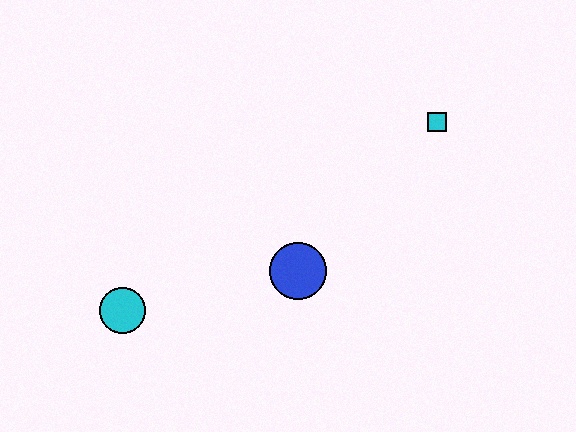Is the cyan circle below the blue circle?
Yes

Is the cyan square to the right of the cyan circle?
Yes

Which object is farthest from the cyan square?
The cyan circle is farthest from the cyan square.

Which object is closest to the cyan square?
The blue circle is closest to the cyan square.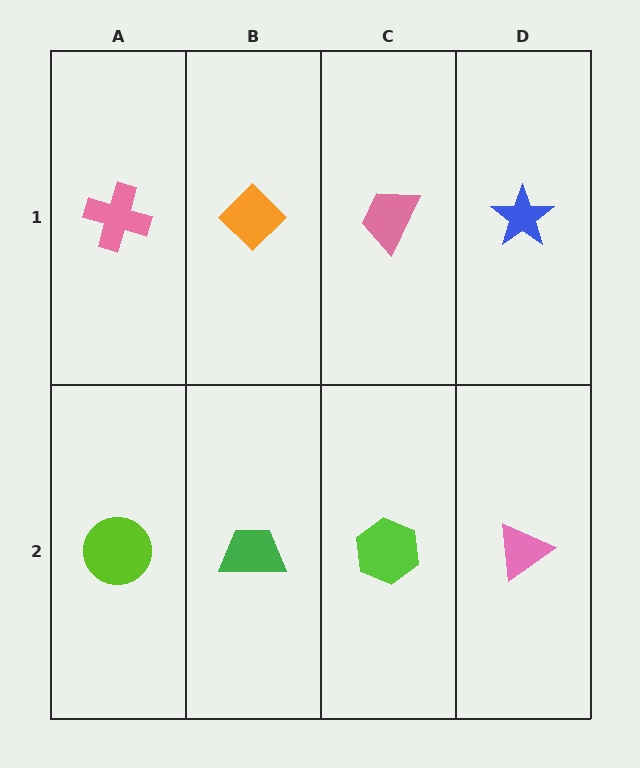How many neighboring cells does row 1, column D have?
2.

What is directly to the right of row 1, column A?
An orange diamond.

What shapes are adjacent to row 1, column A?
A lime circle (row 2, column A), an orange diamond (row 1, column B).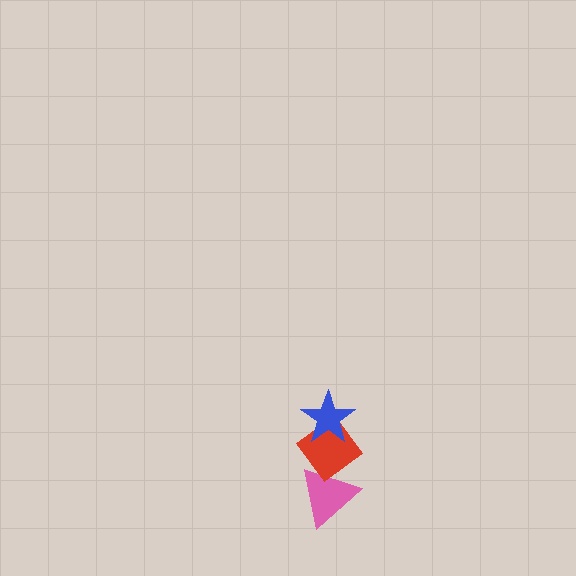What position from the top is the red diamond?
The red diamond is 2nd from the top.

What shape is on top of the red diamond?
The blue star is on top of the red diamond.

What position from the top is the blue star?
The blue star is 1st from the top.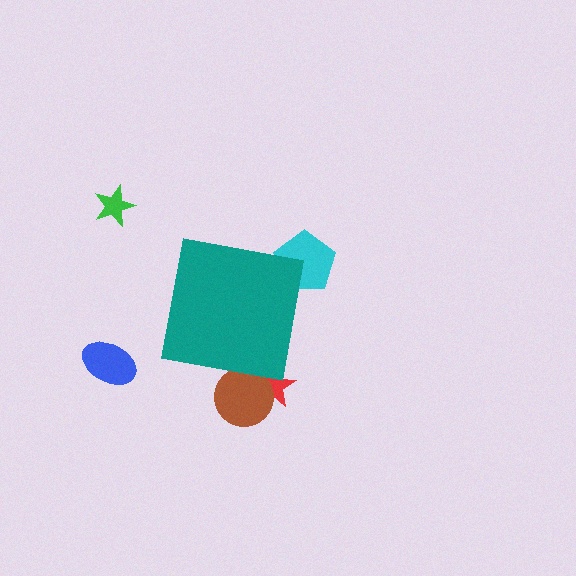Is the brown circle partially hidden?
Yes, the brown circle is partially hidden behind the teal square.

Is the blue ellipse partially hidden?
No, the blue ellipse is fully visible.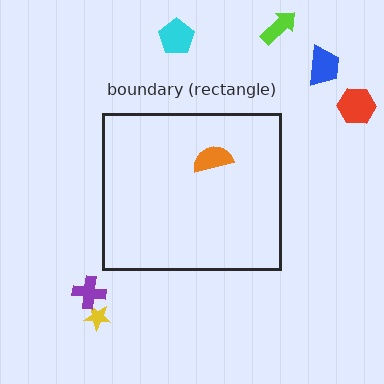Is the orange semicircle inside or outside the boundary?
Inside.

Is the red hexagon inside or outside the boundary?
Outside.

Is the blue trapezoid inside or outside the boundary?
Outside.